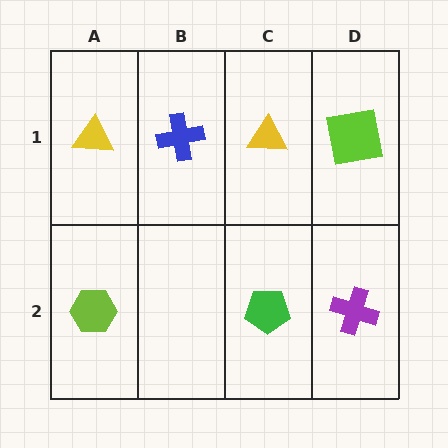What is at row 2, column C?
A green pentagon.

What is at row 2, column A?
A lime hexagon.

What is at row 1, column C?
A yellow triangle.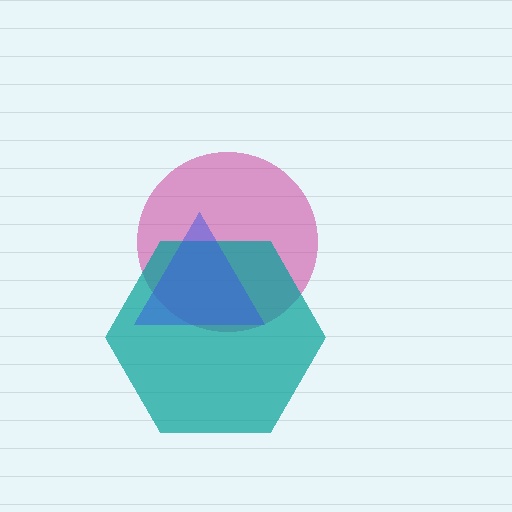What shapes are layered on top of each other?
The layered shapes are: a magenta circle, a teal hexagon, a blue triangle.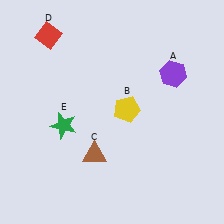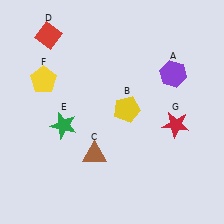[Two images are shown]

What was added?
A yellow pentagon (F), a red star (G) were added in Image 2.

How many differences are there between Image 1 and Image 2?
There are 2 differences between the two images.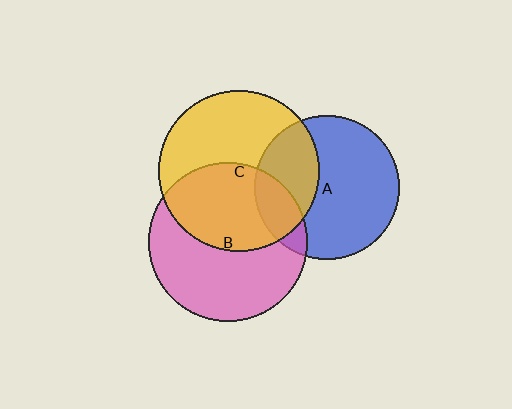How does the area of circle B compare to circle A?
Approximately 1.2 times.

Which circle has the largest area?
Circle C (yellow).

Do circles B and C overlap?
Yes.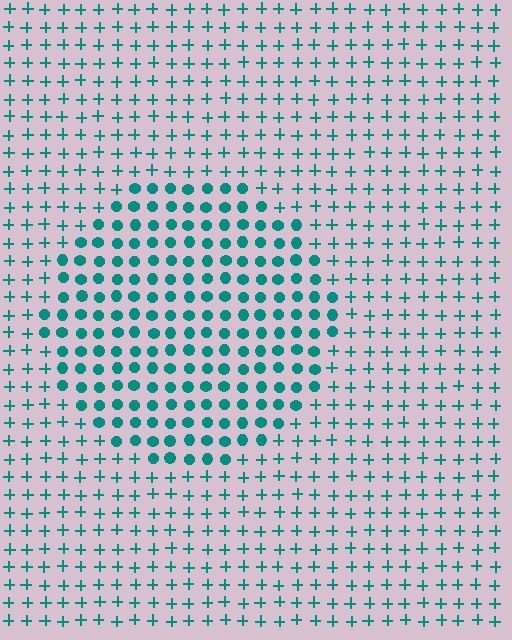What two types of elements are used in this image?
The image uses circles inside the circle region and plus signs outside it.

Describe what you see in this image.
The image is filled with small teal elements arranged in a uniform grid. A circle-shaped region contains circles, while the surrounding area contains plus signs. The boundary is defined purely by the change in element shape.